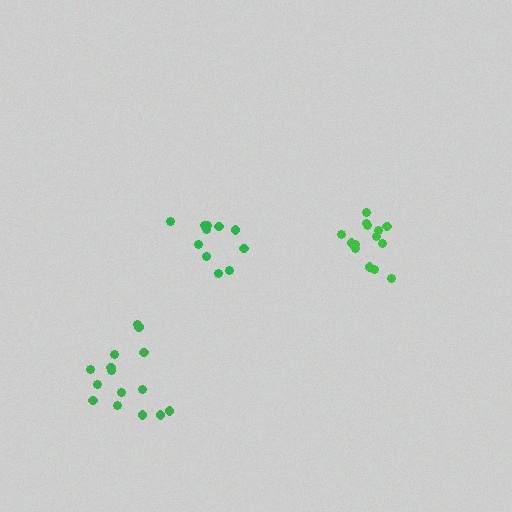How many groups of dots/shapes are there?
There are 3 groups.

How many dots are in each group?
Group 1: 15 dots, Group 2: 11 dots, Group 3: 14 dots (40 total).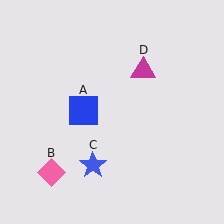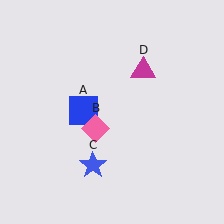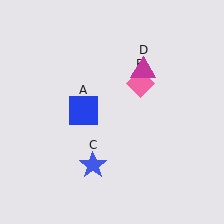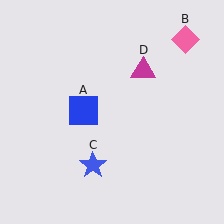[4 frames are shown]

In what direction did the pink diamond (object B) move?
The pink diamond (object B) moved up and to the right.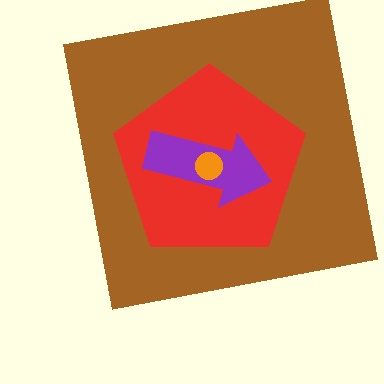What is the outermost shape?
The brown square.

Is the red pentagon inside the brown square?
Yes.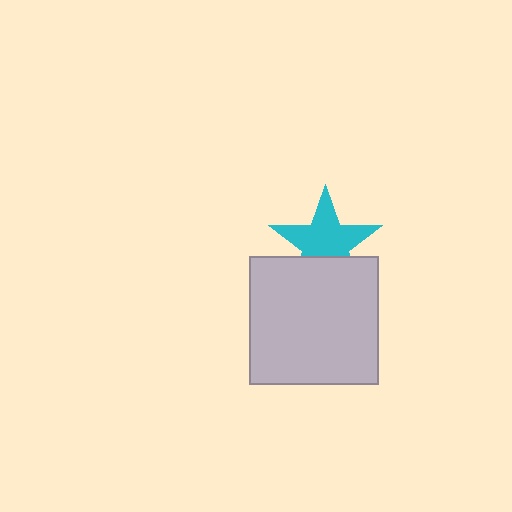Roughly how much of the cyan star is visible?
Most of it is visible (roughly 68%).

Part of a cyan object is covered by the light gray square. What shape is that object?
It is a star.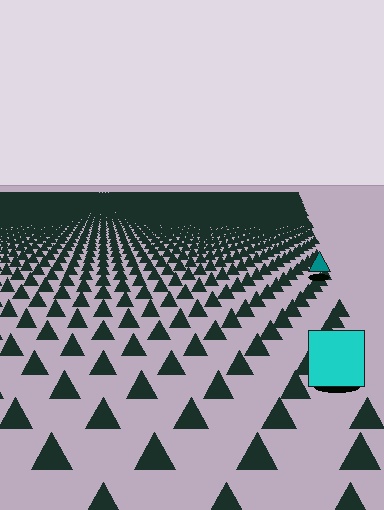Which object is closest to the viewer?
The cyan square is closest. The texture marks near it are larger and more spread out.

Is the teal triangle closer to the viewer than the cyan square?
No. The cyan square is closer — you can tell from the texture gradient: the ground texture is coarser near it.